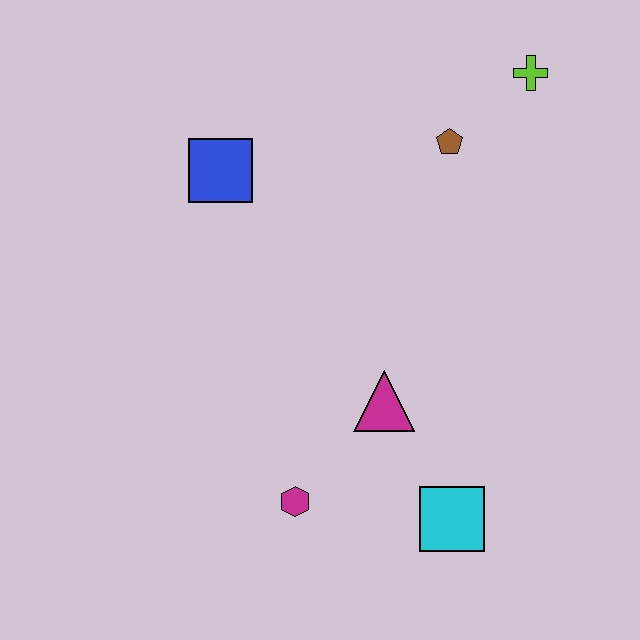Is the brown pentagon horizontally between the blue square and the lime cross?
Yes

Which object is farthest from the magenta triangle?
The lime cross is farthest from the magenta triangle.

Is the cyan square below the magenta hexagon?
Yes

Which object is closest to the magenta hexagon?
The magenta triangle is closest to the magenta hexagon.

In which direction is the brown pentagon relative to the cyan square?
The brown pentagon is above the cyan square.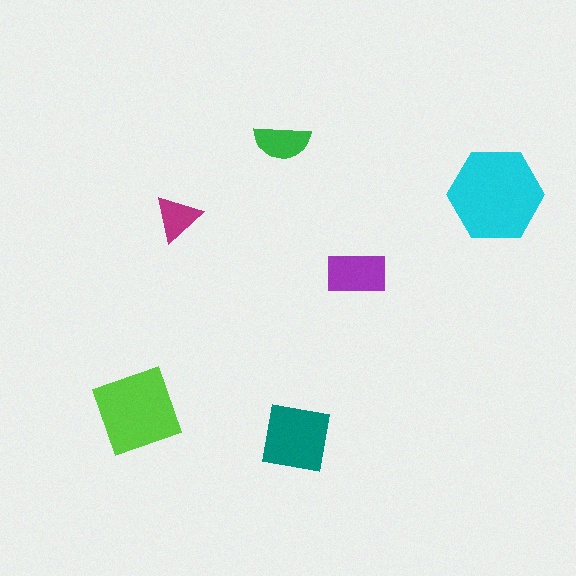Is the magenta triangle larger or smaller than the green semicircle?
Smaller.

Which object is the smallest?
The magenta triangle.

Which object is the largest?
The cyan hexagon.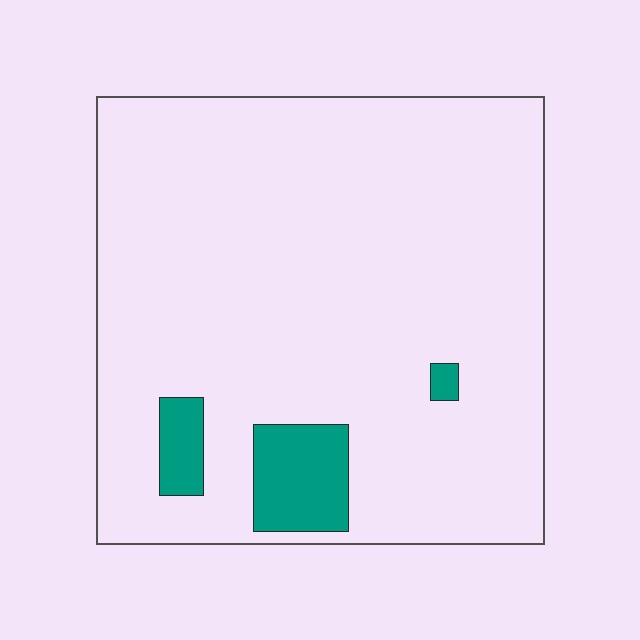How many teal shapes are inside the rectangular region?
3.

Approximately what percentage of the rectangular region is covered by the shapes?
Approximately 10%.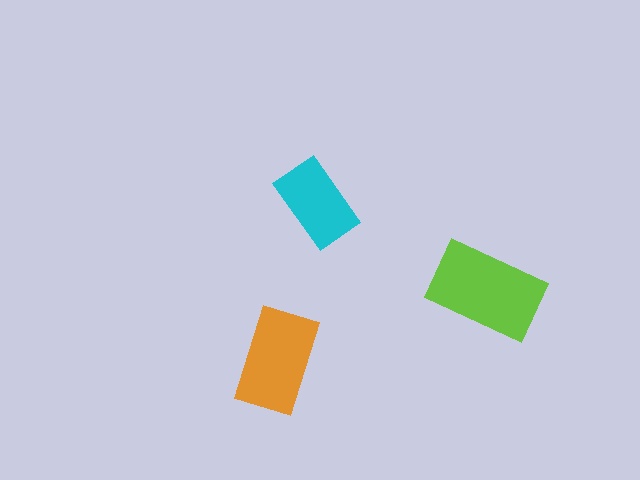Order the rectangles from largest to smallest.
the lime one, the orange one, the cyan one.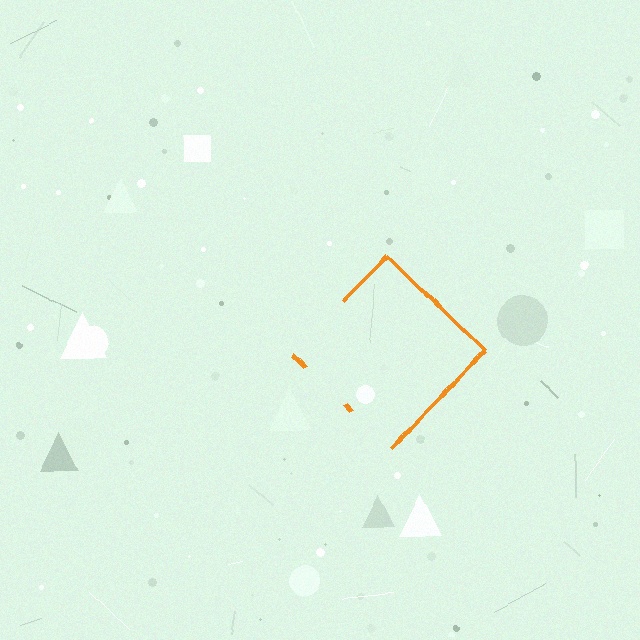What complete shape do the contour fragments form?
The contour fragments form a diamond.